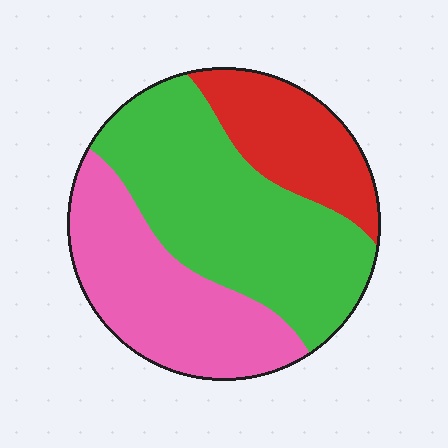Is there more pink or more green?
Green.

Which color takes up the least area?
Red, at roughly 20%.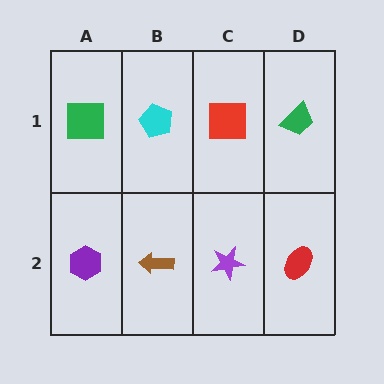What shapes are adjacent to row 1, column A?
A purple hexagon (row 2, column A), a cyan pentagon (row 1, column B).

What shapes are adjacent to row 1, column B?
A brown arrow (row 2, column B), a green square (row 1, column A), a red square (row 1, column C).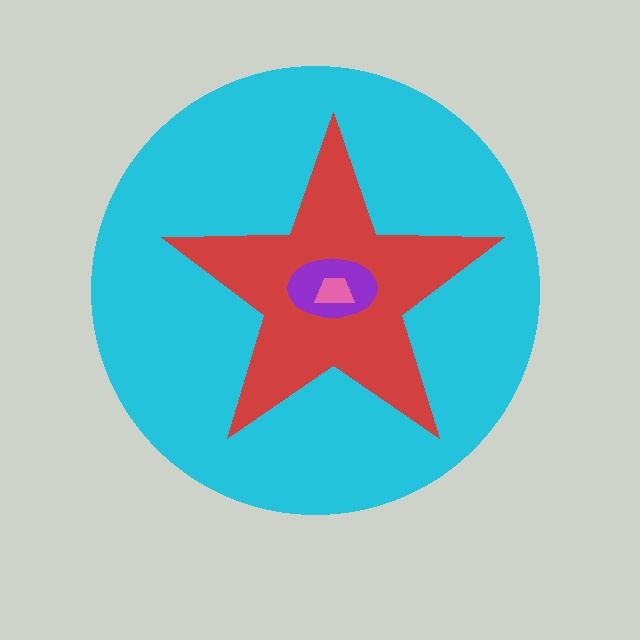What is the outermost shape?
The cyan circle.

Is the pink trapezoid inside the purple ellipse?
Yes.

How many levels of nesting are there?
4.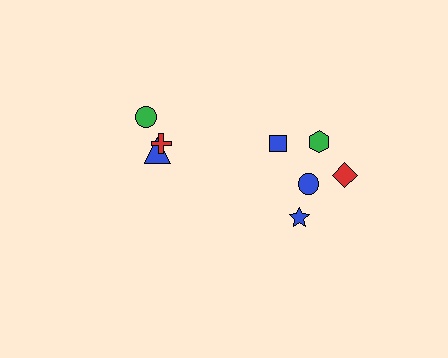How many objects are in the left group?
There are 3 objects.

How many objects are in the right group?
There are 5 objects.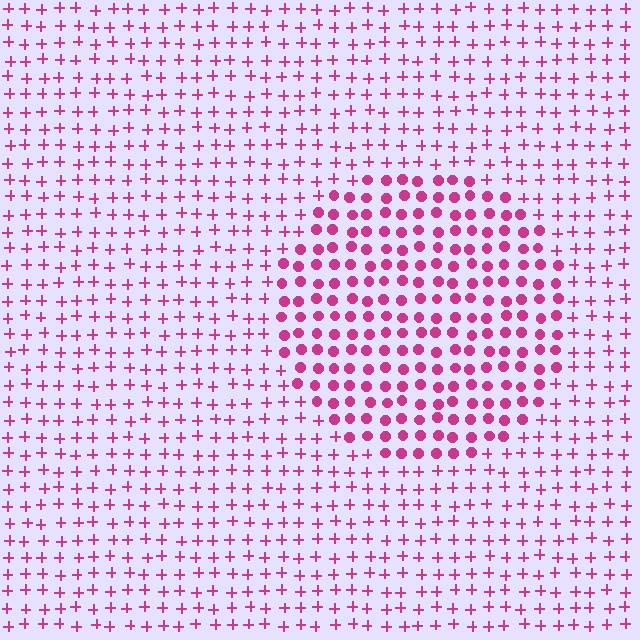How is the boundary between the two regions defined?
The boundary is defined by a change in element shape: circles inside vs. plus signs outside. All elements share the same color and spacing.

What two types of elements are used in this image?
The image uses circles inside the circle region and plus signs outside it.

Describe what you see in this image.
The image is filled with small magenta elements arranged in a uniform grid. A circle-shaped region contains circles, while the surrounding area contains plus signs. The boundary is defined purely by the change in element shape.